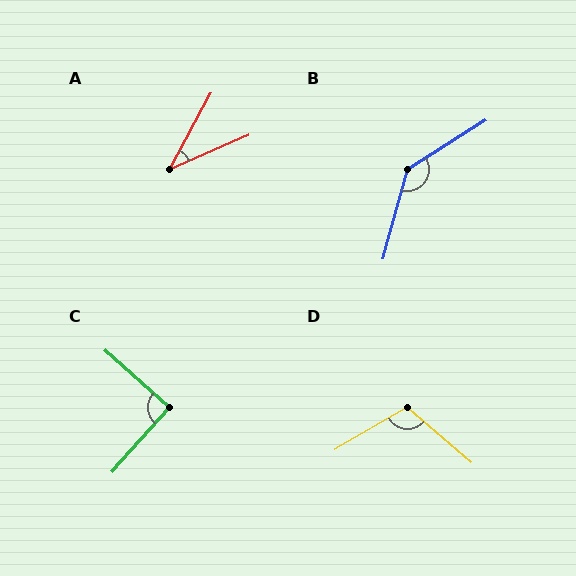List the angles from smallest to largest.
A (39°), C (91°), D (109°), B (138°).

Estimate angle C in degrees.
Approximately 91 degrees.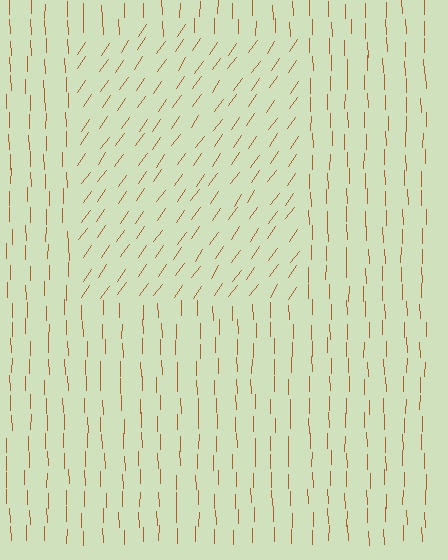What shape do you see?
I see a rectangle.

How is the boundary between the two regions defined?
The boundary is defined purely by a change in line orientation (approximately 36 degrees difference). All lines are the same color and thickness.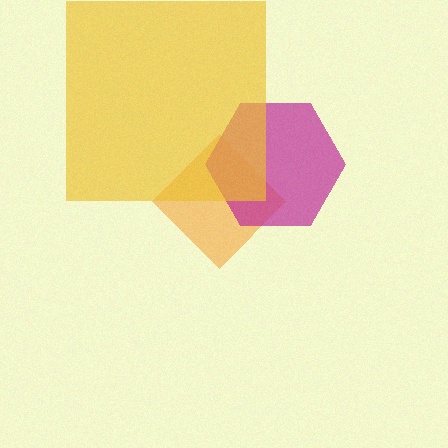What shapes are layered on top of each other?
The layered shapes are: an orange diamond, a magenta hexagon, a yellow square.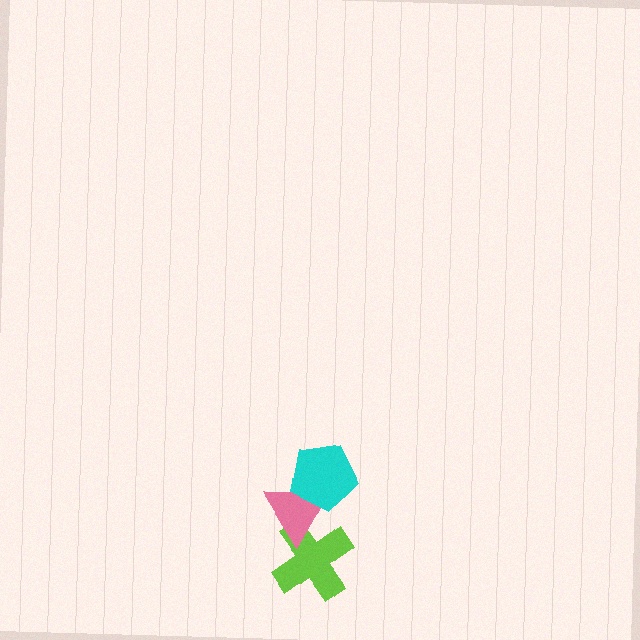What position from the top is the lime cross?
The lime cross is 3rd from the top.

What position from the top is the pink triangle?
The pink triangle is 2nd from the top.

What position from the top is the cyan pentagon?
The cyan pentagon is 1st from the top.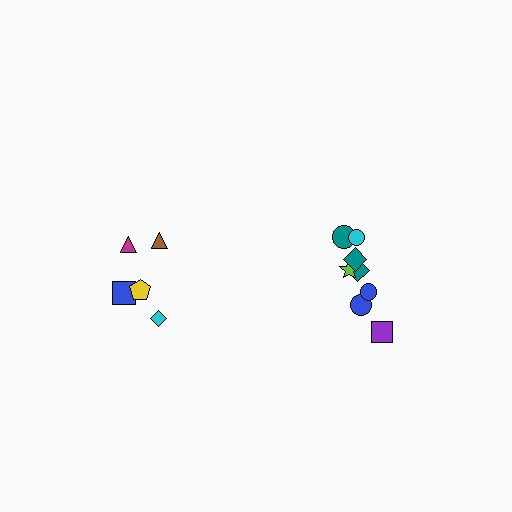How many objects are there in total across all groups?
There are 13 objects.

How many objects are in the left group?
There are 5 objects.